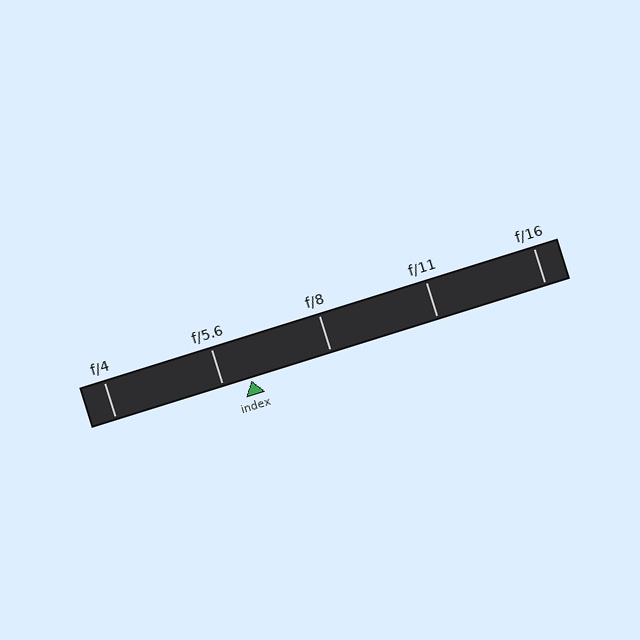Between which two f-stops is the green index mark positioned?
The index mark is between f/5.6 and f/8.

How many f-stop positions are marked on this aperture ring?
There are 5 f-stop positions marked.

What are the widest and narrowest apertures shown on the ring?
The widest aperture shown is f/4 and the narrowest is f/16.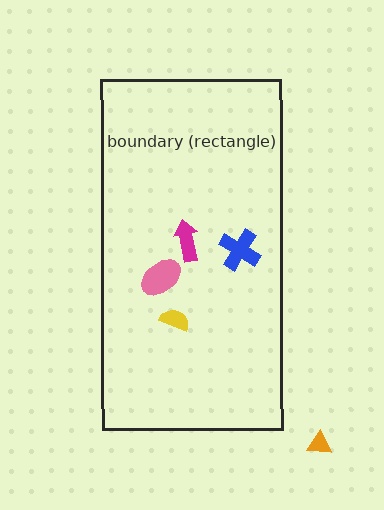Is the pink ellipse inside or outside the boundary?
Inside.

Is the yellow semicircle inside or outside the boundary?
Inside.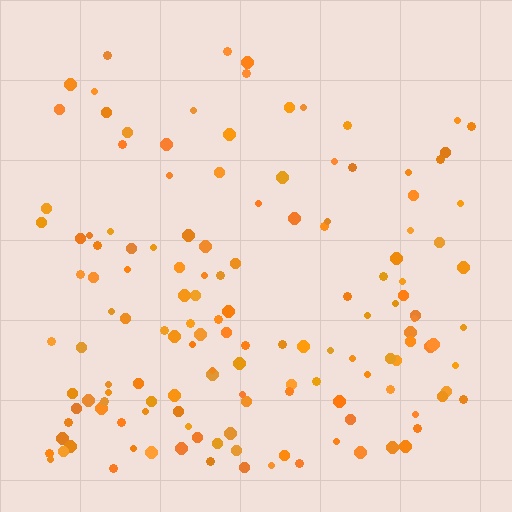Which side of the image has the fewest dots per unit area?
The top.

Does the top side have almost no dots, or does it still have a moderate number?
Still a moderate number, just noticeably fewer than the bottom.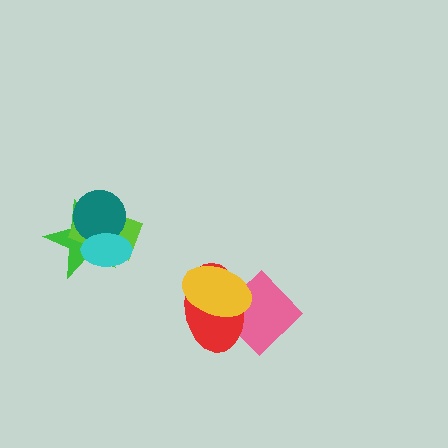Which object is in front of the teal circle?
The cyan ellipse is in front of the teal circle.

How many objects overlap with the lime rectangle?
3 objects overlap with the lime rectangle.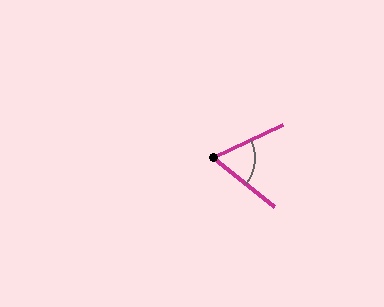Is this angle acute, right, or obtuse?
It is acute.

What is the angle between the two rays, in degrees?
Approximately 63 degrees.